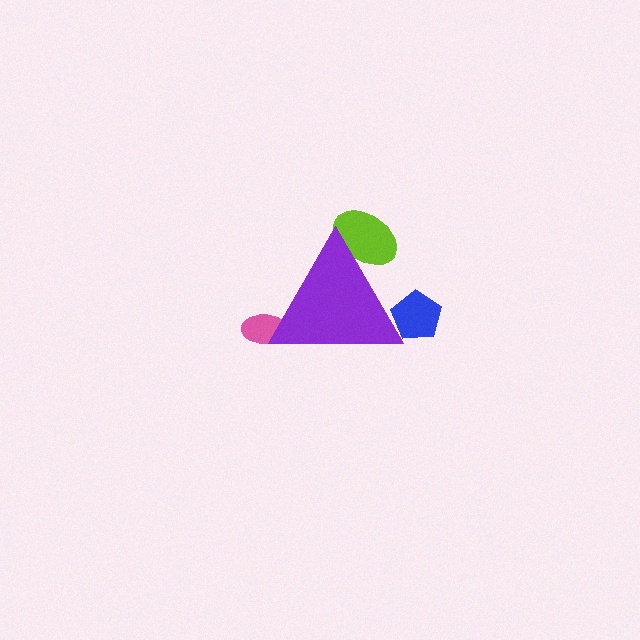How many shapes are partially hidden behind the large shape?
3 shapes are partially hidden.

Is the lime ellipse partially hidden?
Yes, the lime ellipse is partially hidden behind the purple triangle.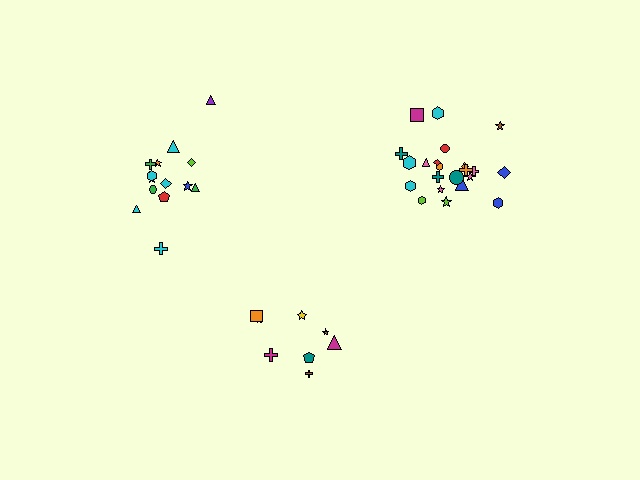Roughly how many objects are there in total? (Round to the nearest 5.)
Roughly 45 objects in total.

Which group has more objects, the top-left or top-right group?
The top-right group.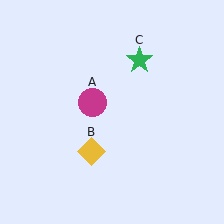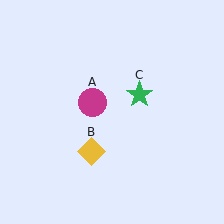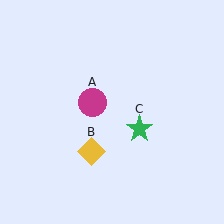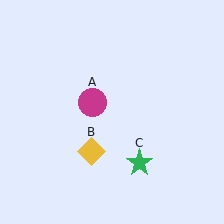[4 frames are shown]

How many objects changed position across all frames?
1 object changed position: green star (object C).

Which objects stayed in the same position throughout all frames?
Magenta circle (object A) and yellow diamond (object B) remained stationary.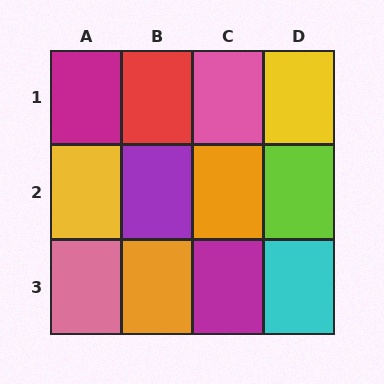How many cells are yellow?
2 cells are yellow.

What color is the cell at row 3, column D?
Cyan.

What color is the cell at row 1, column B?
Red.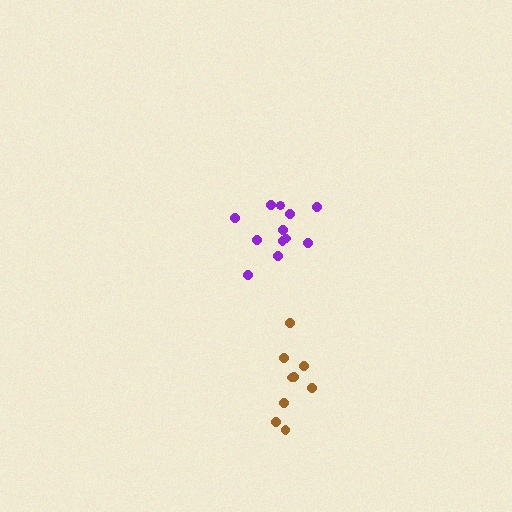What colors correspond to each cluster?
The clusters are colored: brown, purple.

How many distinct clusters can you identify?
There are 2 distinct clusters.